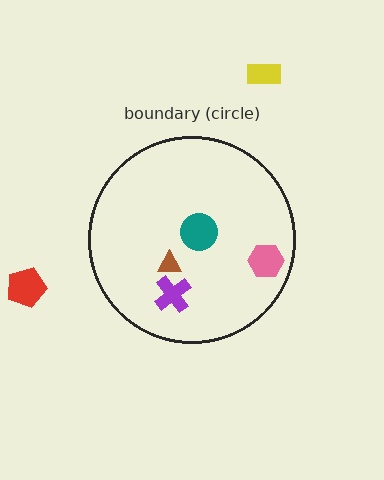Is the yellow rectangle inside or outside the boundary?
Outside.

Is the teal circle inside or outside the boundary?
Inside.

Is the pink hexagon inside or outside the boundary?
Inside.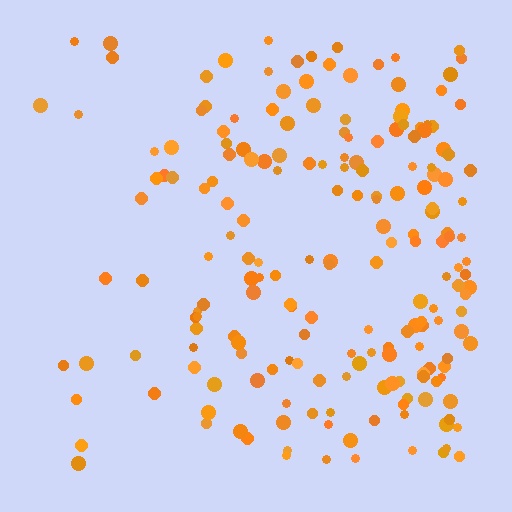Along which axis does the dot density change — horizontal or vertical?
Horizontal.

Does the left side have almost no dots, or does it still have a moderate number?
Still a moderate number, just noticeably fewer than the right.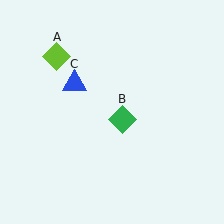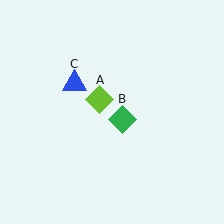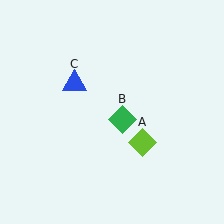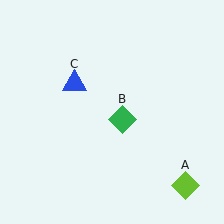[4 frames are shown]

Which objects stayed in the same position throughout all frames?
Green diamond (object B) and blue triangle (object C) remained stationary.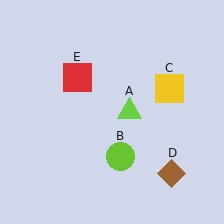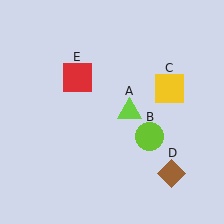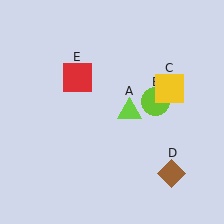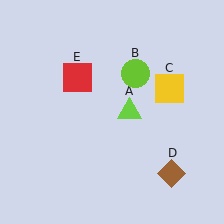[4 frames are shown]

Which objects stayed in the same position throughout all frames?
Lime triangle (object A) and yellow square (object C) and brown diamond (object D) and red square (object E) remained stationary.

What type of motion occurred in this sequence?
The lime circle (object B) rotated counterclockwise around the center of the scene.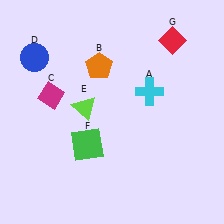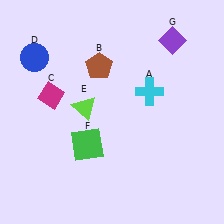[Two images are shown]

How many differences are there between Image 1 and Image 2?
There are 2 differences between the two images.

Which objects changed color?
B changed from orange to brown. G changed from red to purple.